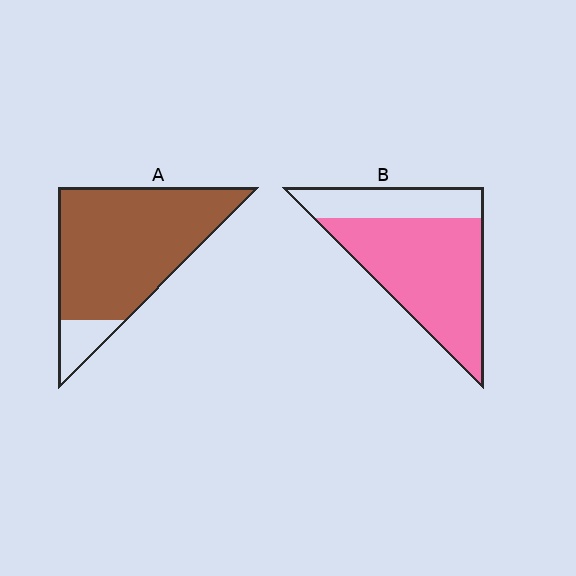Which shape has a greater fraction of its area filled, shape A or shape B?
Shape A.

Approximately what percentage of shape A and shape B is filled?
A is approximately 90% and B is approximately 70%.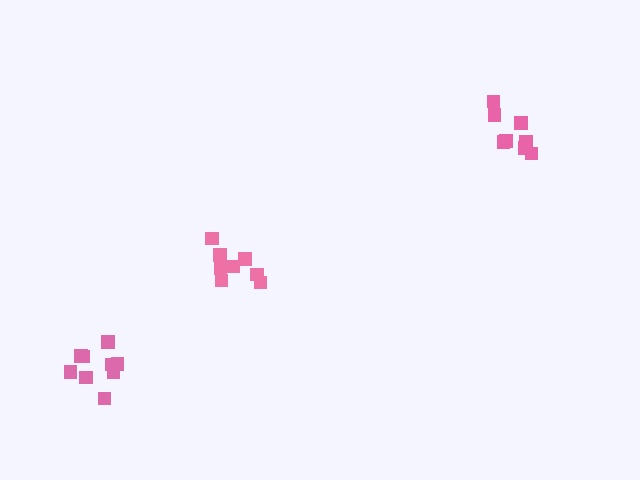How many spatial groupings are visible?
There are 3 spatial groupings.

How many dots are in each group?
Group 1: 8 dots, Group 2: 9 dots, Group 3: 8 dots (25 total).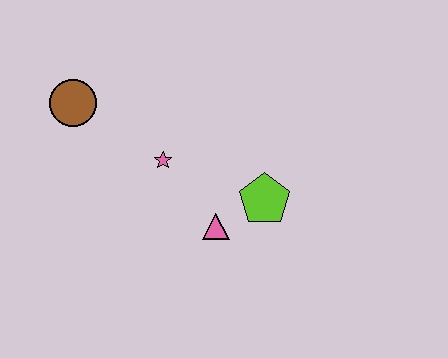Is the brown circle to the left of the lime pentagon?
Yes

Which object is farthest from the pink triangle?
The brown circle is farthest from the pink triangle.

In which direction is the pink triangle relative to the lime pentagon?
The pink triangle is to the left of the lime pentagon.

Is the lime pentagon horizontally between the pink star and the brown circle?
No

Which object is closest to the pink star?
The pink triangle is closest to the pink star.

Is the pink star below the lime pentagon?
No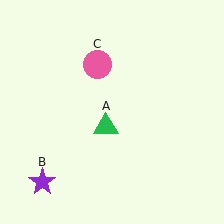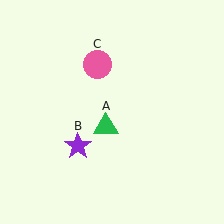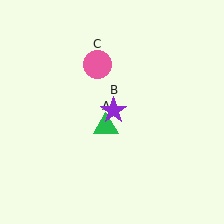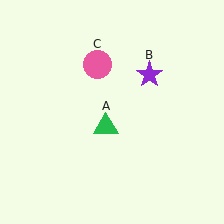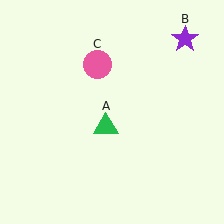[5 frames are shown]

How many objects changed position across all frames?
1 object changed position: purple star (object B).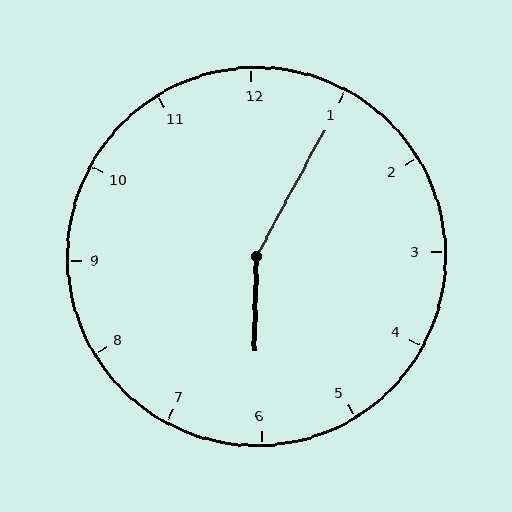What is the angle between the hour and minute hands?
Approximately 152 degrees.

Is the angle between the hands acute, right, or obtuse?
It is obtuse.